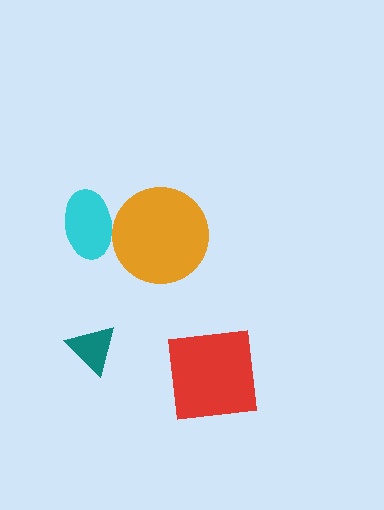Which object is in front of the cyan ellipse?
The orange circle is in front of the cyan ellipse.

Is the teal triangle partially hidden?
No, no other shape covers it.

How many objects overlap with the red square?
0 objects overlap with the red square.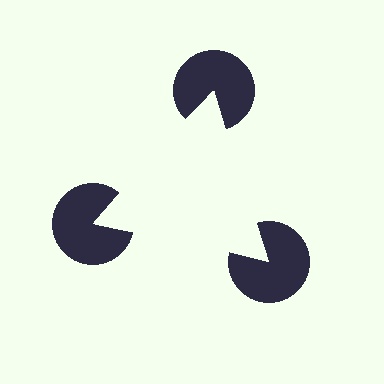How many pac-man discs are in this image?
There are 3 — one at each vertex of the illusory triangle.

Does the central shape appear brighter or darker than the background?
It typically appears slightly brighter than the background, even though no actual brightness change is drawn.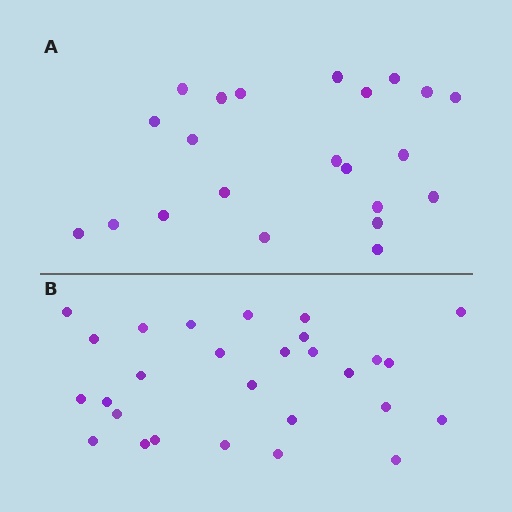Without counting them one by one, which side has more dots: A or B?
Region B (the bottom region) has more dots.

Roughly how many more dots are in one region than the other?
Region B has about 6 more dots than region A.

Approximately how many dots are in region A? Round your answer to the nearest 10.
About 20 dots. (The exact count is 22, which rounds to 20.)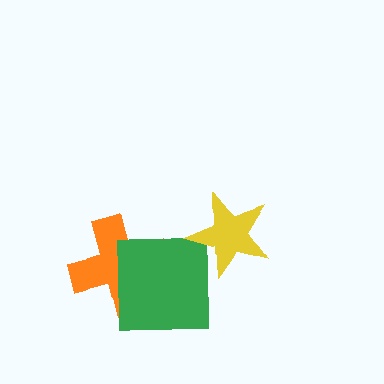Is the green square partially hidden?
No, no other shape covers it.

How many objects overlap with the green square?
1 object overlaps with the green square.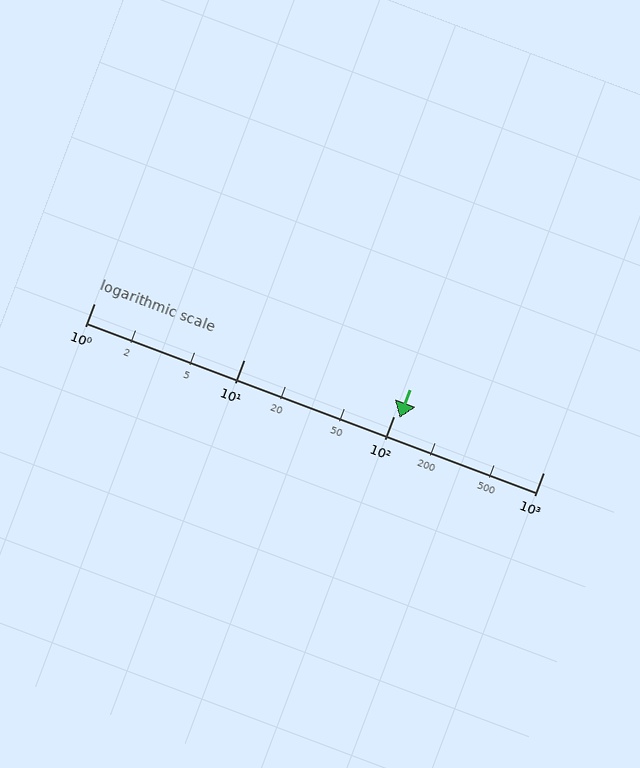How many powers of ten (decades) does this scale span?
The scale spans 3 decades, from 1 to 1000.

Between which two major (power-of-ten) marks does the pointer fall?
The pointer is between 100 and 1000.